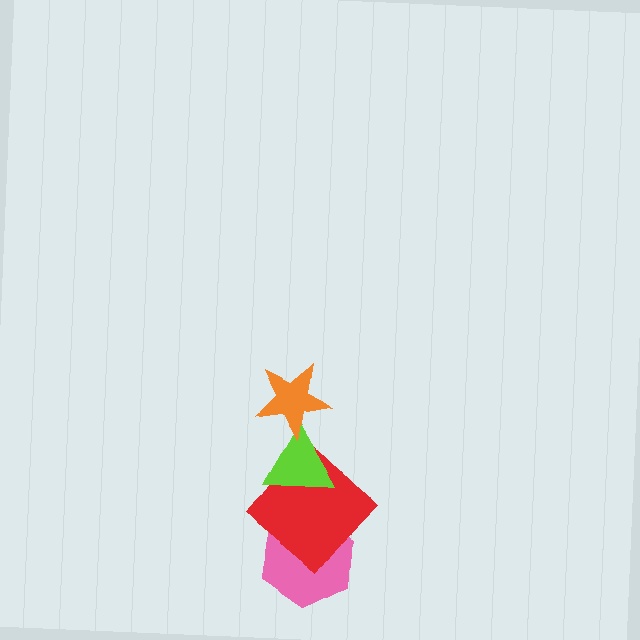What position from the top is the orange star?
The orange star is 1st from the top.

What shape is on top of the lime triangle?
The orange star is on top of the lime triangle.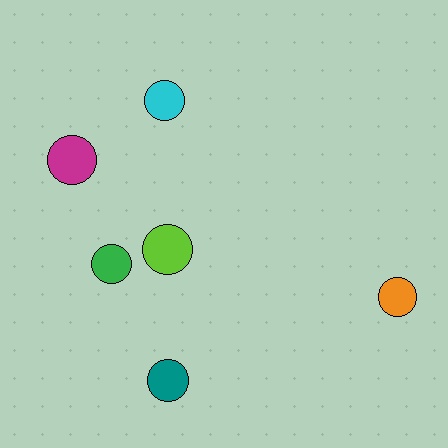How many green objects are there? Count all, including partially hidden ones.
There is 1 green object.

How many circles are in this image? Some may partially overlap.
There are 6 circles.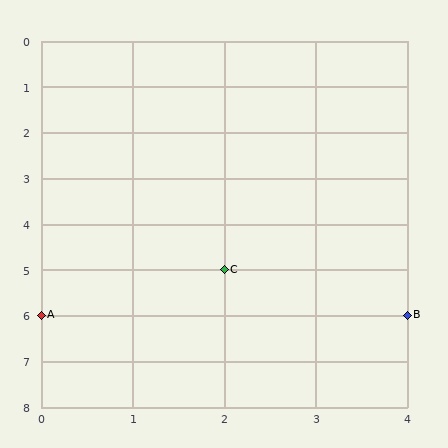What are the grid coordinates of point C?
Point C is at grid coordinates (2, 5).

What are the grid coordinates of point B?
Point B is at grid coordinates (4, 6).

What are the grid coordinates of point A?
Point A is at grid coordinates (0, 6).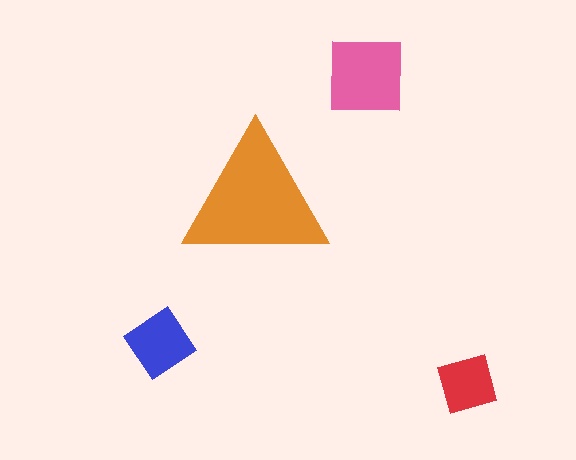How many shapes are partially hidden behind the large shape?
0 shapes are partially hidden.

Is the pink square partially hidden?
No, the pink square is fully visible.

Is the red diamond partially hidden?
No, the red diamond is fully visible.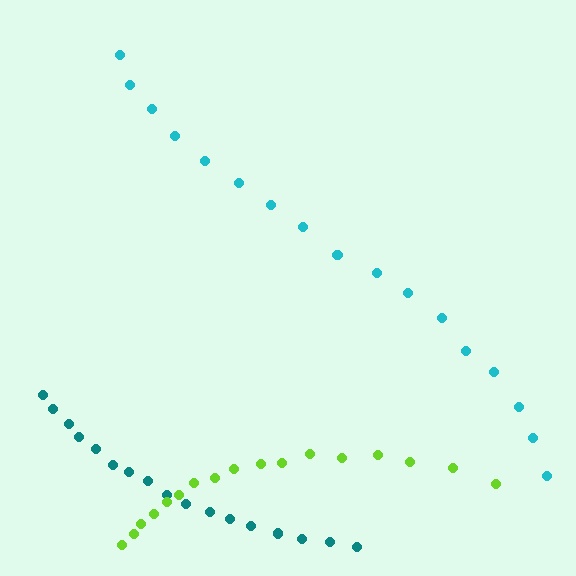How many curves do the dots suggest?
There are 3 distinct paths.